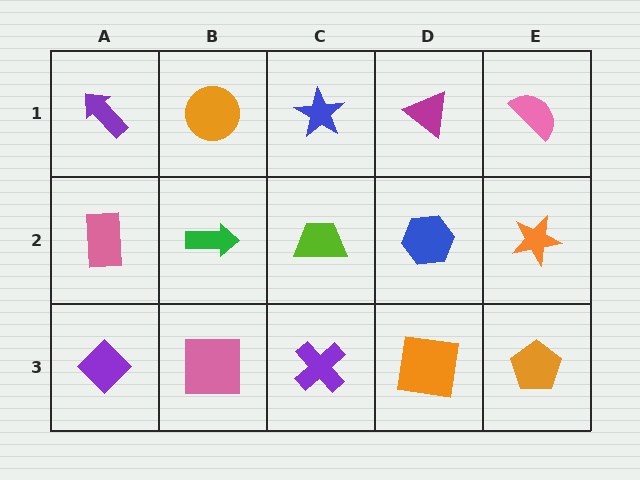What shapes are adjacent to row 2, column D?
A magenta triangle (row 1, column D), an orange square (row 3, column D), a lime trapezoid (row 2, column C), an orange star (row 2, column E).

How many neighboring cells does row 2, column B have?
4.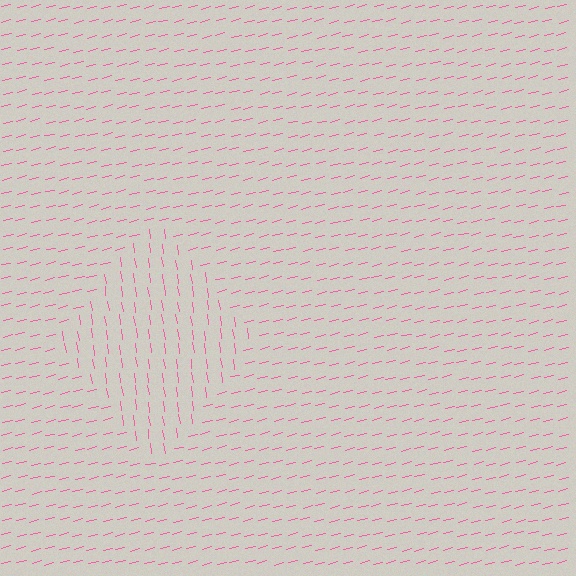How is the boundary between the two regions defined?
The boundary is defined purely by a change in line orientation (approximately 84 degrees difference). All lines are the same color and thickness.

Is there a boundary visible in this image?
Yes, there is a texture boundary formed by a change in line orientation.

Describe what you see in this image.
The image is filled with small pink line segments. A diamond region in the image has lines oriented differently from the surrounding lines, creating a visible texture boundary.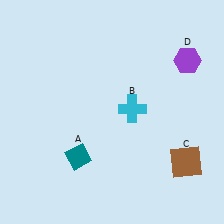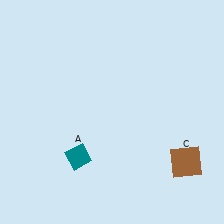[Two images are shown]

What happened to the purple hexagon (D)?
The purple hexagon (D) was removed in Image 2. It was in the top-right area of Image 1.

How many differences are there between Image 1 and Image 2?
There are 2 differences between the two images.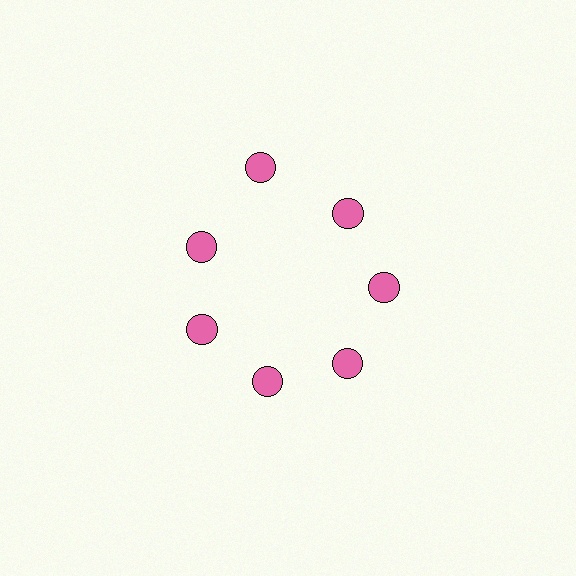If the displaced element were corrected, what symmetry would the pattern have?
It would have 7-fold rotational symmetry — the pattern would map onto itself every 51 degrees.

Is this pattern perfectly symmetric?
No. The 7 pink circles are arranged in a ring, but one element near the 12 o'clock position is pushed outward from the center, breaking the 7-fold rotational symmetry.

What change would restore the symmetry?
The symmetry would be restored by moving it inward, back onto the ring so that all 7 circles sit at equal angles and equal distance from the center.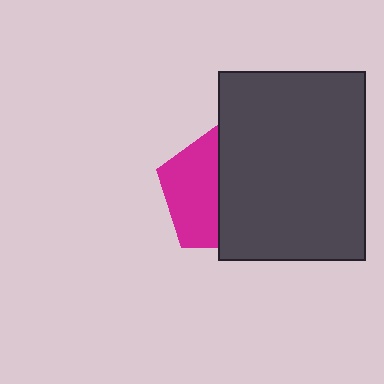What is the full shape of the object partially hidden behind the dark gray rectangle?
The partially hidden object is a magenta pentagon.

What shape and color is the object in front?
The object in front is a dark gray rectangle.